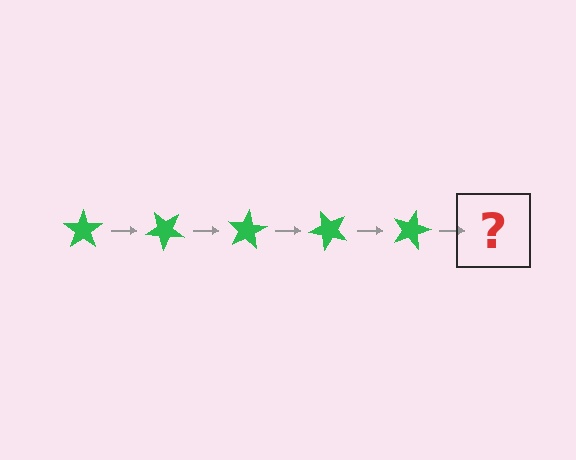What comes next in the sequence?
The next element should be a green star rotated 200 degrees.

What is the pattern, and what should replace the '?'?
The pattern is that the star rotates 40 degrees each step. The '?' should be a green star rotated 200 degrees.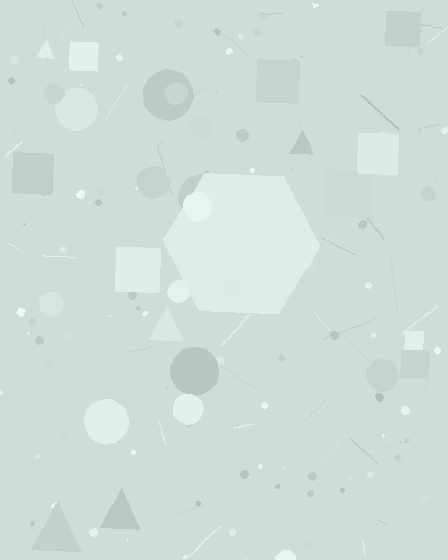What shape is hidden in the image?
A hexagon is hidden in the image.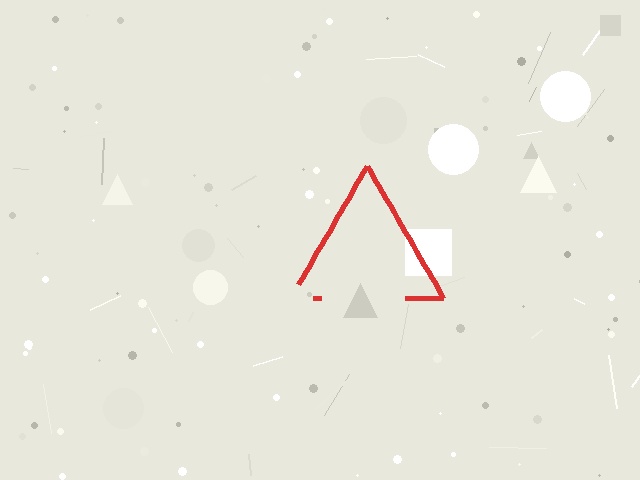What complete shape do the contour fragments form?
The contour fragments form a triangle.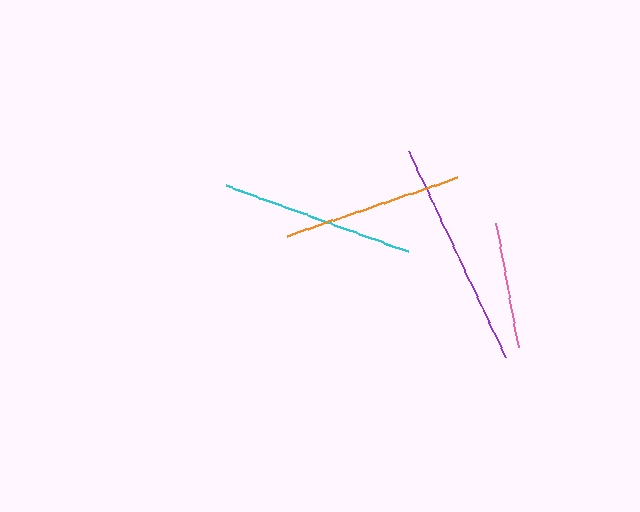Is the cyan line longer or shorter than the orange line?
The cyan line is longer than the orange line.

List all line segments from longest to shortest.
From longest to shortest: purple, cyan, orange, pink.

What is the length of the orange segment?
The orange segment is approximately 180 pixels long.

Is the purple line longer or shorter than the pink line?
The purple line is longer than the pink line.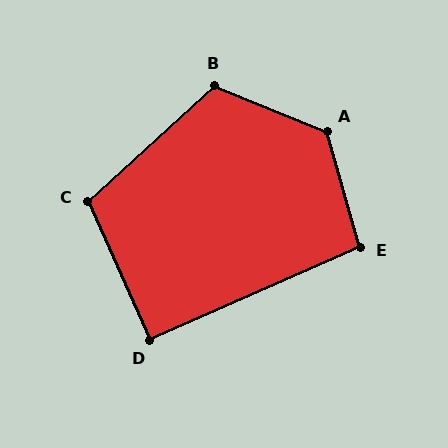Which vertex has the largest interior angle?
A, at approximately 128 degrees.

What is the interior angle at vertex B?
Approximately 116 degrees (obtuse).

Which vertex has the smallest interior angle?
D, at approximately 90 degrees.